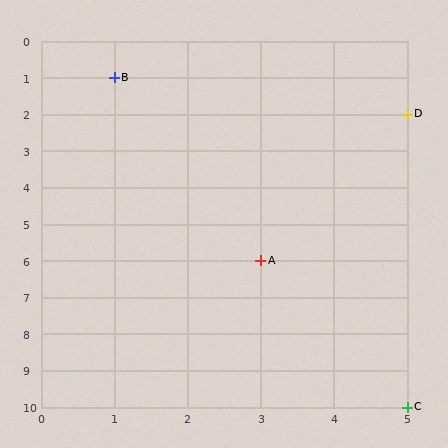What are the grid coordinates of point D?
Point D is at grid coordinates (5, 2).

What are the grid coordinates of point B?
Point B is at grid coordinates (1, 1).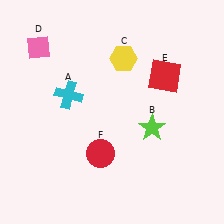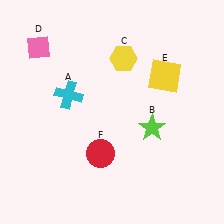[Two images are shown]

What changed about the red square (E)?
In Image 1, E is red. In Image 2, it changed to yellow.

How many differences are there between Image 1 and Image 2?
There is 1 difference between the two images.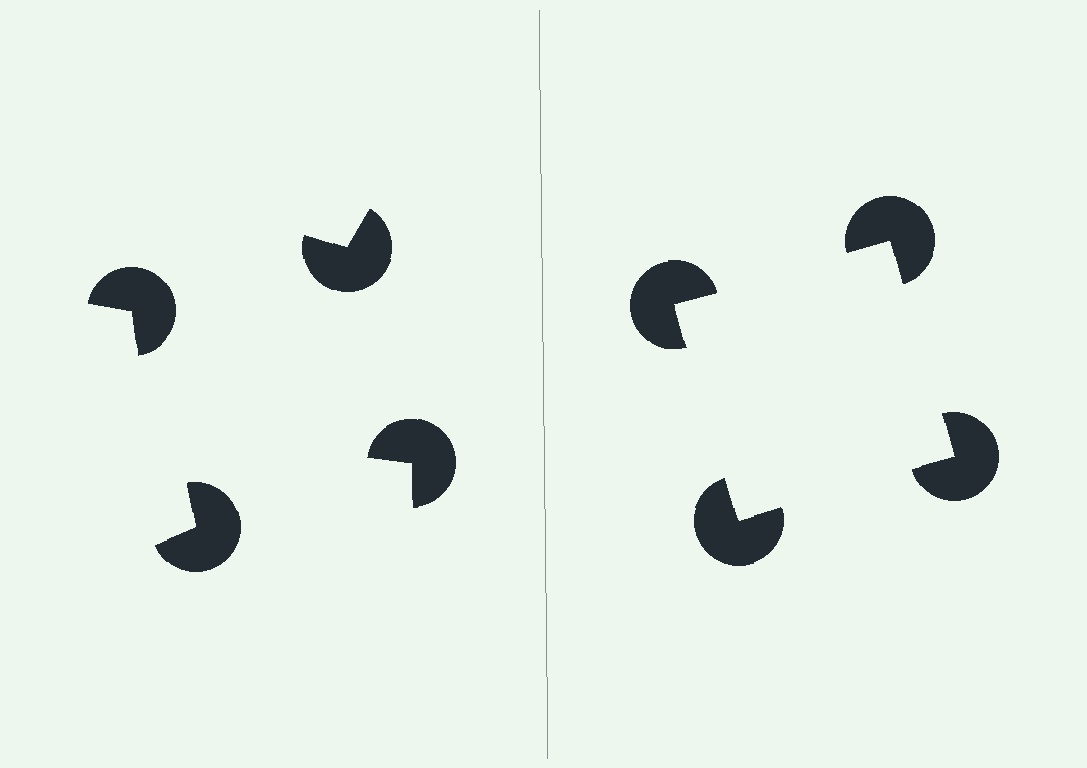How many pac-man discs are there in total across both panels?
8 — 4 on each side.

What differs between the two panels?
The pac-man discs are positioned identically on both sides; only the wedge orientations differ. On the right they align to a square; on the left they are misaligned.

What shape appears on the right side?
An illusory square.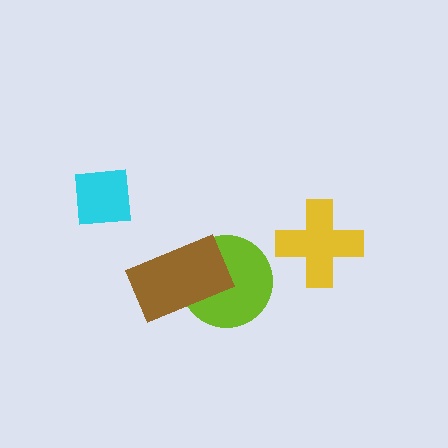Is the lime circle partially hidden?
Yes, it is partially covered by another shape.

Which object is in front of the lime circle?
The brown rectangle is in front of the lime circle.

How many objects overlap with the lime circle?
1 object overlaps with the lime circle.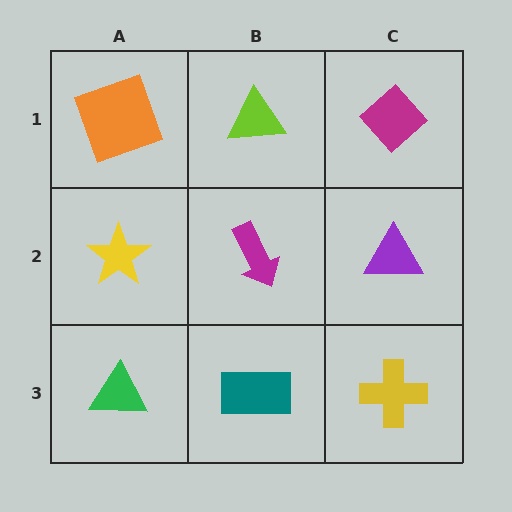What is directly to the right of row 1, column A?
A lime triangle.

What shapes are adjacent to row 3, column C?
A purple triangle (row 2, column C), a teal rectangle (row 3, column B).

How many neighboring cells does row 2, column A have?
3.